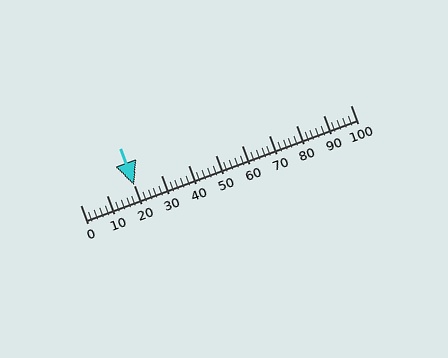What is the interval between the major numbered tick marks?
The major tick marks are spaced 10 units apart.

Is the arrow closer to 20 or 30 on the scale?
The arrow is closer to 20.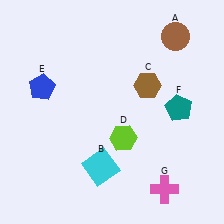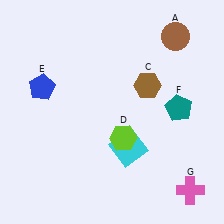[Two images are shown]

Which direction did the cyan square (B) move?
The cyan square (B) moved right.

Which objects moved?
The objects that moved are: the cyan square (B), the pink cross (G).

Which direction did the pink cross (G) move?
The pink cross (G) moved right.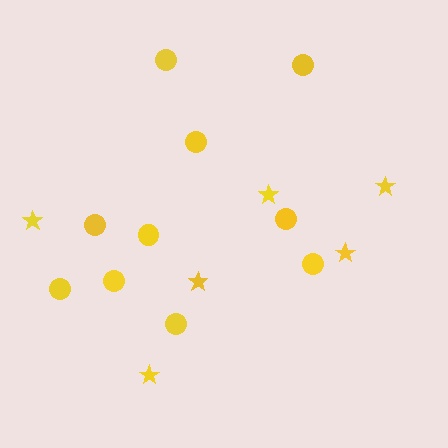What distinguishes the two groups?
There are 2 groups: one group of stars (6) and one group of circles (10).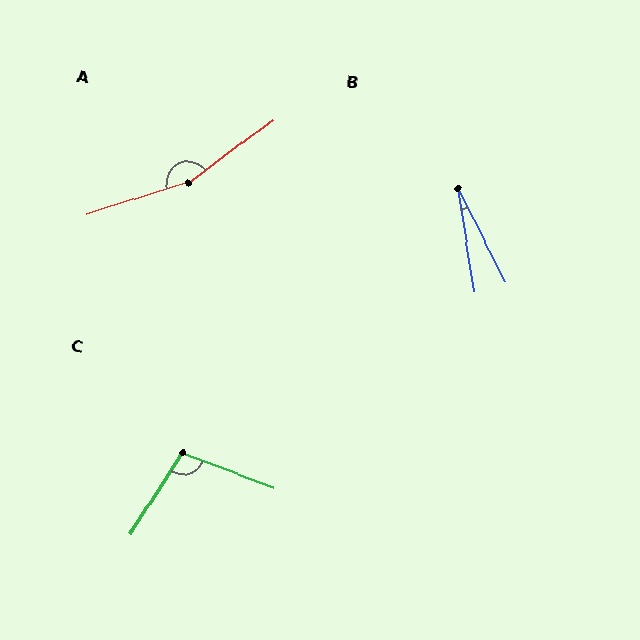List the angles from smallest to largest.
B (18°), C (101°), A (161°).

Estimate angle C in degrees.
Approximately 101 degrees.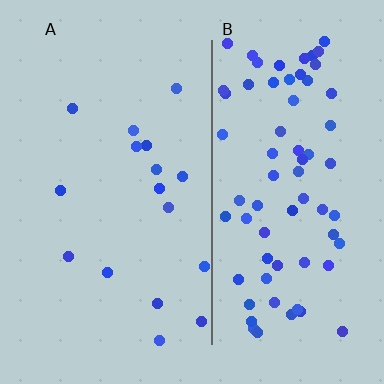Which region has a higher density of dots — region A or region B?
B (the right).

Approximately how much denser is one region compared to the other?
Approximately 4.4× — region B over region A.